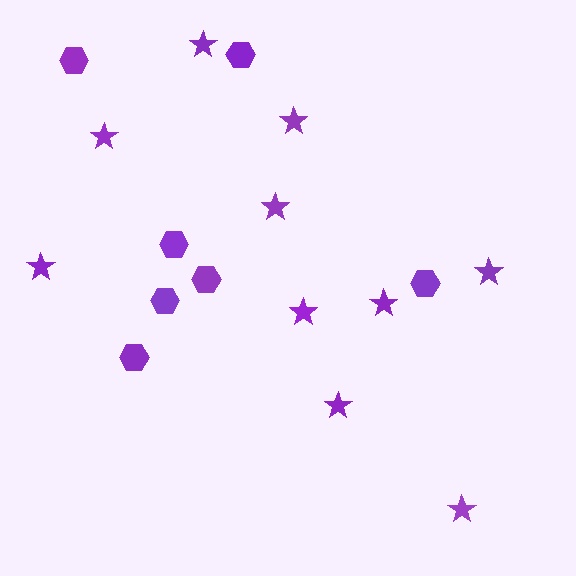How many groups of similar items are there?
There are 2 groups: one group of hexagons (7) and one group of stars (10).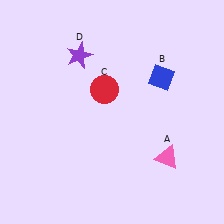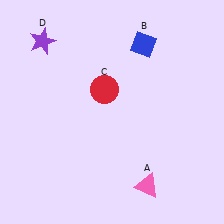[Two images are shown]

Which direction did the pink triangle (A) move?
The pink triangle (A) moved down.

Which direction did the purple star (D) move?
The purple star (D) moved left.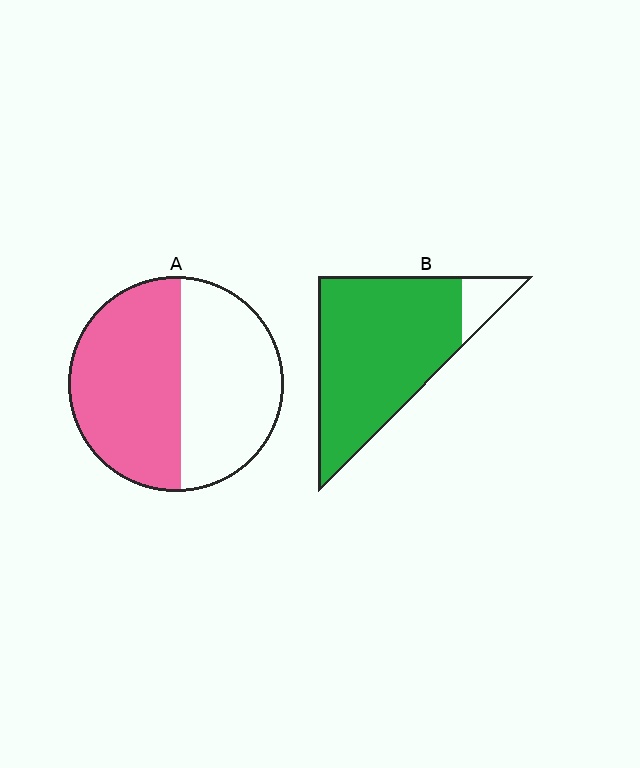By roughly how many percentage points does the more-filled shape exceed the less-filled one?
By roughly 35 percentage points (B over A).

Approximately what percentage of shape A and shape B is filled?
A is approximately 55% and B is approximately 90%.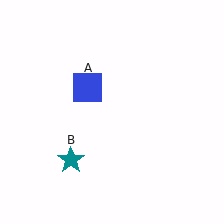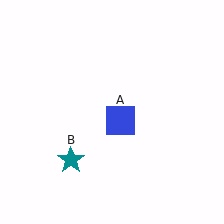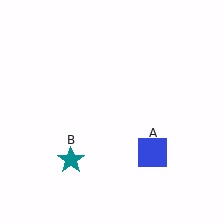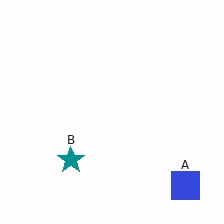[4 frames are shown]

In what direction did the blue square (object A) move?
The blue square (object A) moved down and to the right.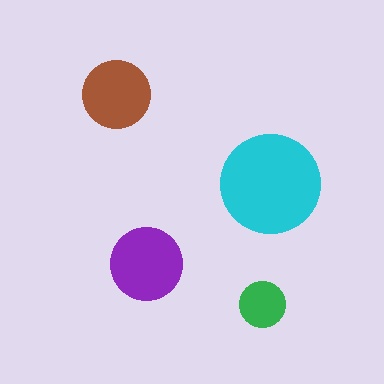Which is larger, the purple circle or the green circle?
The purple one.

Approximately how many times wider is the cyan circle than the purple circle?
About 1.5 times wider.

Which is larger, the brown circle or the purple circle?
The purple one.